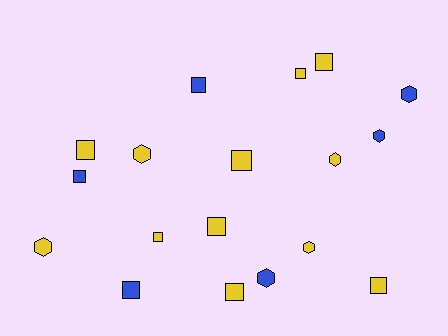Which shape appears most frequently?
Square, with 11 objects.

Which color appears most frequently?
Yellow, with 12 objects.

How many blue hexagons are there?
There are 3 blue hexagons.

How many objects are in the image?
There are 18 objects.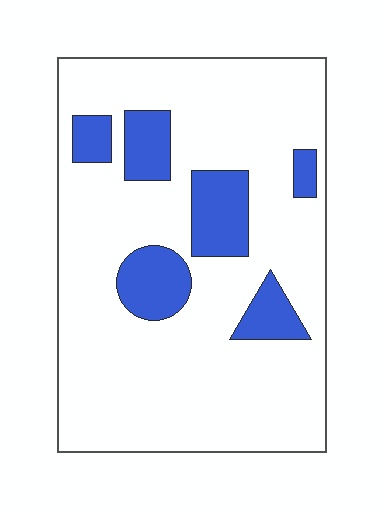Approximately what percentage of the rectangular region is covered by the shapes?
Approximately 20%.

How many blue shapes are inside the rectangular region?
6.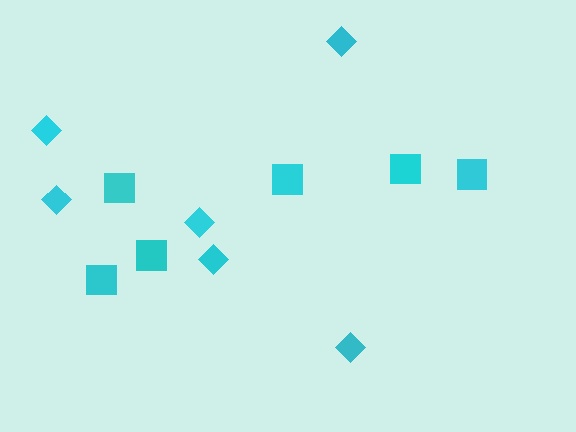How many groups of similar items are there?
There are 2 groups: one group of diamonds (6) and one group of squares (6).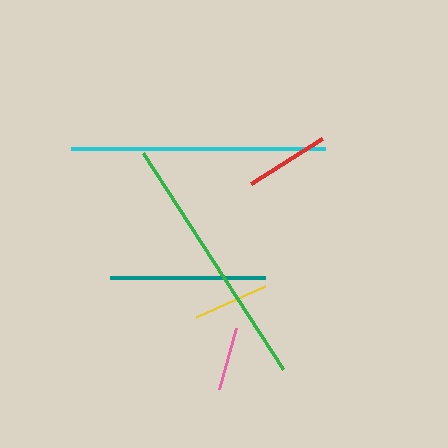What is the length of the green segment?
The green segment is approximately 258 pixels long.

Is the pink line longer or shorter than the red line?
The red line is longer than the pink line.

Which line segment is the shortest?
The pink line is the shortest at approximately 63 pixels.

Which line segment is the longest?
The green line is the longest at approximately 258 pixels.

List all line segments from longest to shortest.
From longest to shortest: green, cyan, teal, red, yellow, pink.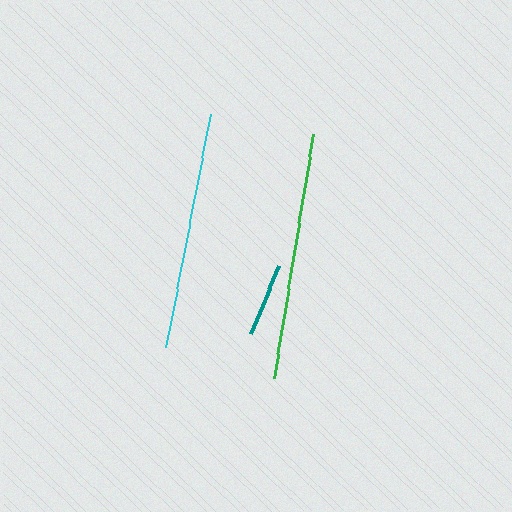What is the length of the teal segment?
The teal segment is approximately 74 pixels long.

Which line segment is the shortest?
The teal line is the shortest at approximately 74 pixels.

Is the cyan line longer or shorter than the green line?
The green line is longer than the cyan line.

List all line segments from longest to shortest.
From longest to shortest: green, cyan, teal.